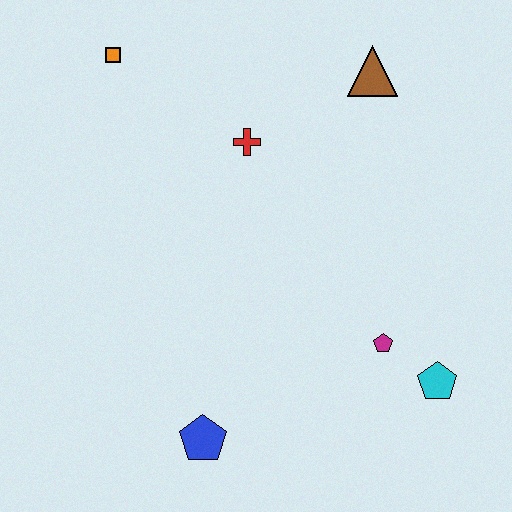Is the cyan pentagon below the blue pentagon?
No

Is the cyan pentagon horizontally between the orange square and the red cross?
No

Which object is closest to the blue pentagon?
The magenta pentagon is closest to the blue pentagon.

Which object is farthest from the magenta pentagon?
The orange square is farthest from the magenta pentagon.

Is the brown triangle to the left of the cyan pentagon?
Yes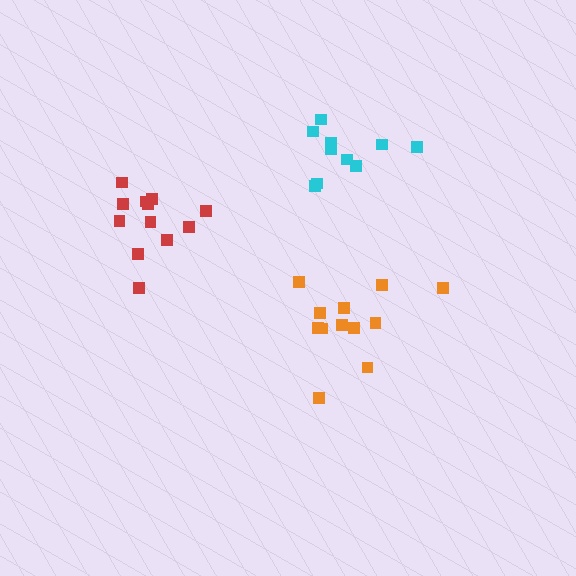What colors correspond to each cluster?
The clusters are colored: red, orange, cyan.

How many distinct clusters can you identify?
There are 3 distinct clusters.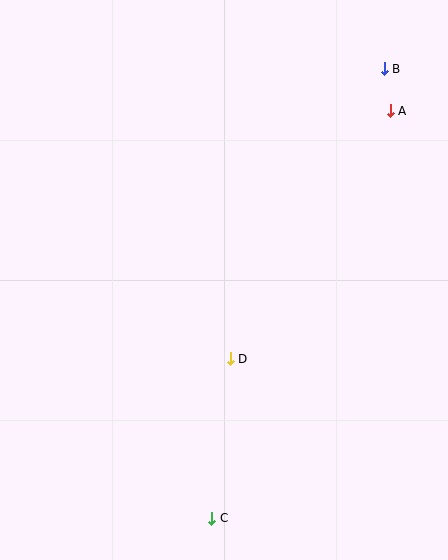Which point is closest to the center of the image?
Point D at (230, 359) is closest to the center.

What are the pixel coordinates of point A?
Point A is at (390, 111).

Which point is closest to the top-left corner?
Point B is closest to the top-left corner.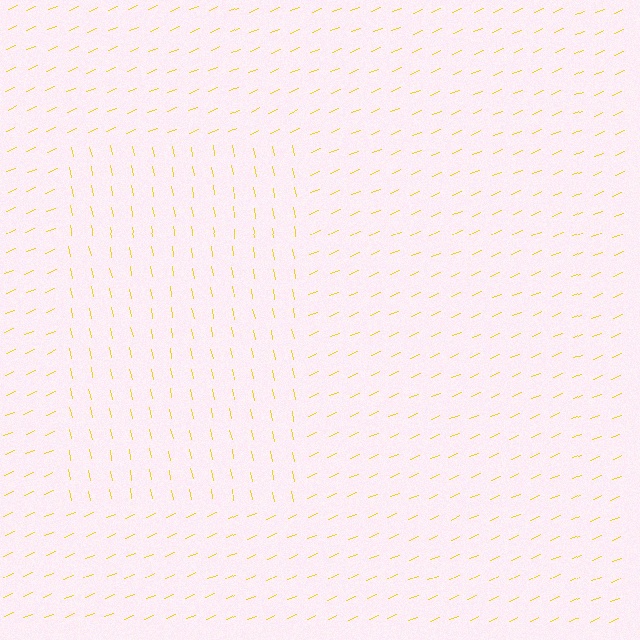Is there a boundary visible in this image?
Yes, there is a texture boundary formed by a change in line orientation.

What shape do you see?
I see a rectangle.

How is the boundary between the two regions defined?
The boundary is defined purely by a change in line orientation (approximately 78 degrees difference). All lines are the same color and thickness.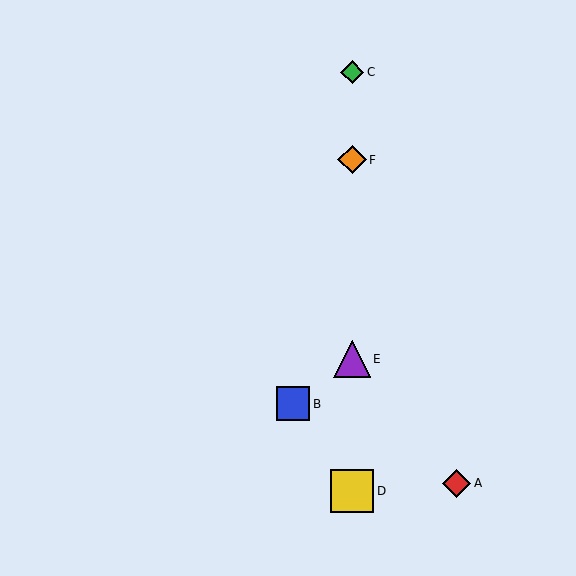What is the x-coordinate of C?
Object C is at x≈352.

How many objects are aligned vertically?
4 objects (C, D, E, F) are aligned vertically.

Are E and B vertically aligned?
No, E is at x≈352 and B is at x≈293.